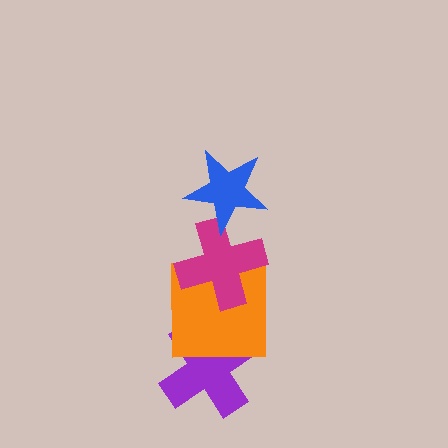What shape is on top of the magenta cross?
The blue star is on top of the magenta cross.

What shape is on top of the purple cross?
The orange square is on top of the purple cross.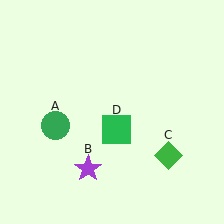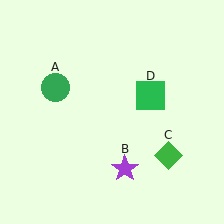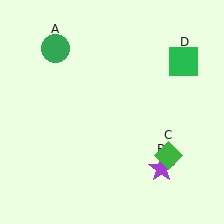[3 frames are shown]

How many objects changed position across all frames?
3 objects changed position: green circle (object A), purple star (object B), green square (object D).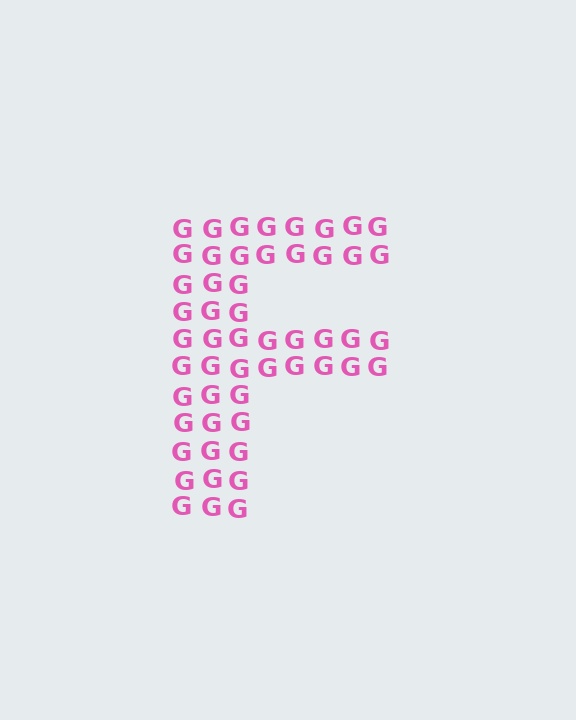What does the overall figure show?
The overall figure shows the letter F.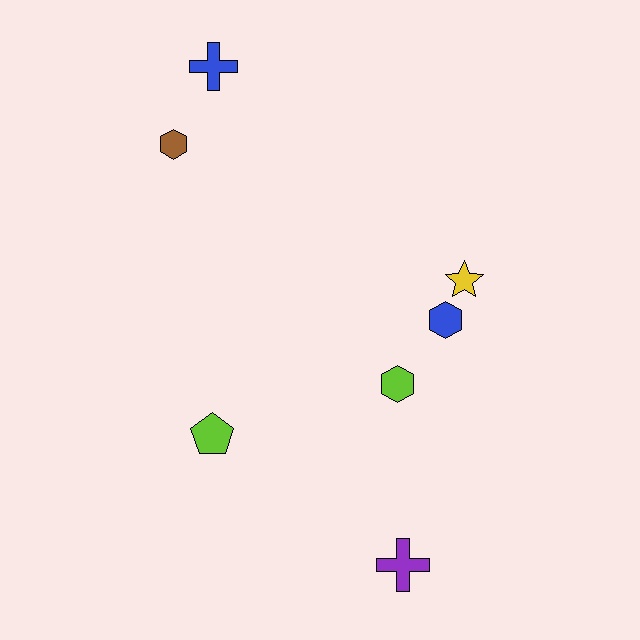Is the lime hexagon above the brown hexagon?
No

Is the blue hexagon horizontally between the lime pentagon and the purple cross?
No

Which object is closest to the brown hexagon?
The blue cross is closest to the brown hexagon.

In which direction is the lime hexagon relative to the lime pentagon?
The lime hexagon is to the right of the lime pentagon.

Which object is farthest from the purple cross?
The blue cross is farthest from the purple cross.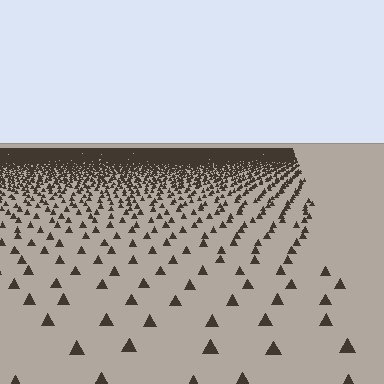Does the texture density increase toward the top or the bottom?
Density increases toward the top.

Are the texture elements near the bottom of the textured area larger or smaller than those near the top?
Larger. Near the bottom, elements are closer to the viewer and appear at a bigger on-screen size.